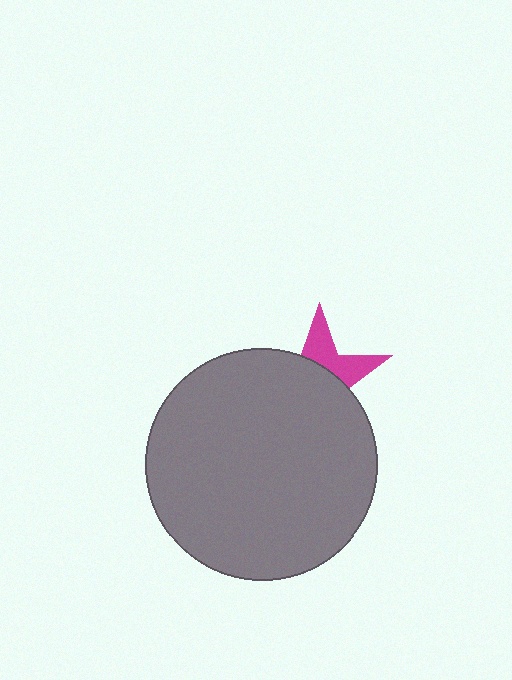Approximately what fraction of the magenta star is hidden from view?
Roughly 66% of the magenta star is hidden behind the gray circle.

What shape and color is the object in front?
The object in front is a gray circle.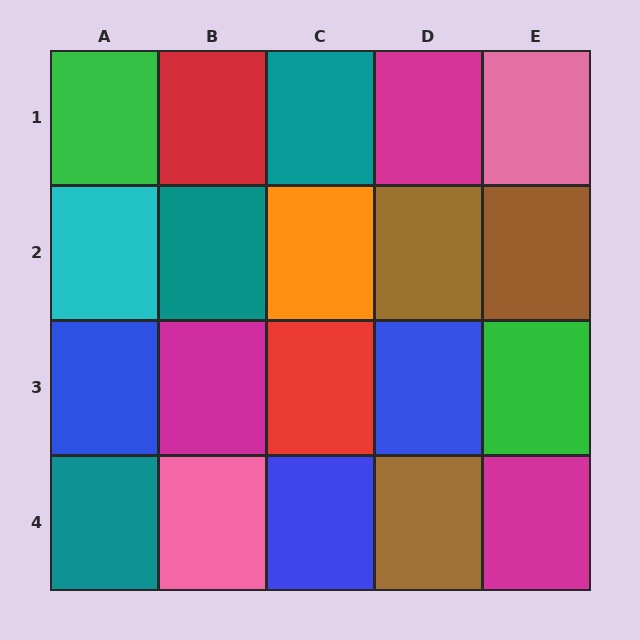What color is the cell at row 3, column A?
Blue.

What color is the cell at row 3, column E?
Green.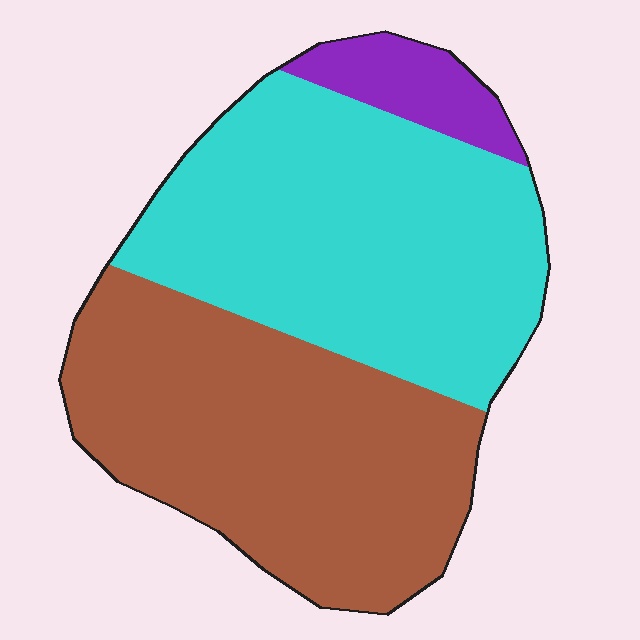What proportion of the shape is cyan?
Cyan takes up between a quarter and a half of the shape.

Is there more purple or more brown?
Brown.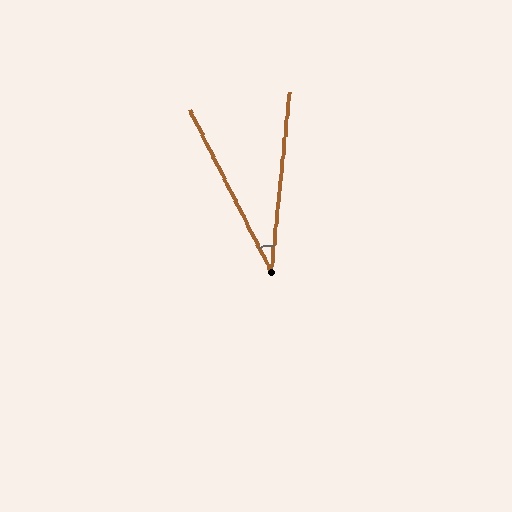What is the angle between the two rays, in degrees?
Approximately 32 degrees.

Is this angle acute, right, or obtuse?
It is acute.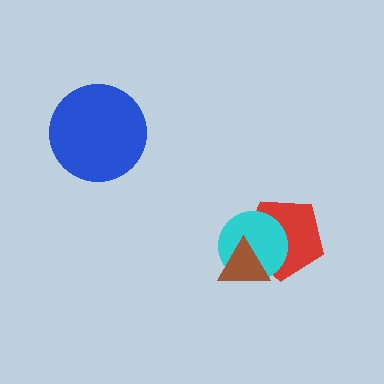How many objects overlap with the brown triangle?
2 objects overlap with the brown triangle.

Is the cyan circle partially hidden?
Yes, it is partially covered by another shape.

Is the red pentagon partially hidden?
Yes, it is partially covered by another shape.